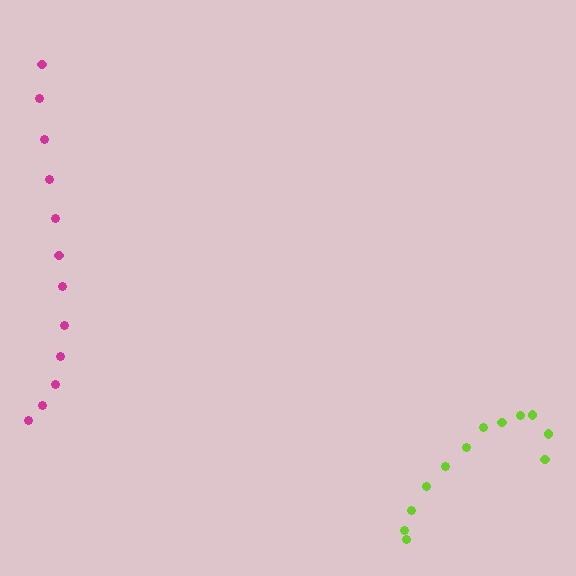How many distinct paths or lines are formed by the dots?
There are 2 distinct paths.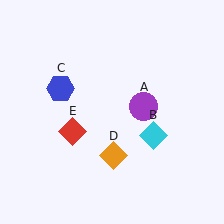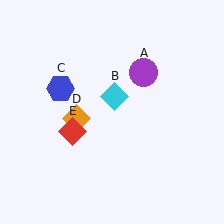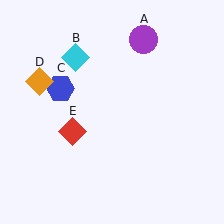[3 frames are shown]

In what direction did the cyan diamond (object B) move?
The cyan diamond (object B) moved up and to the left.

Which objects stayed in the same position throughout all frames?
Blue hexagon (object C) and red diamond (object E) remained stationary.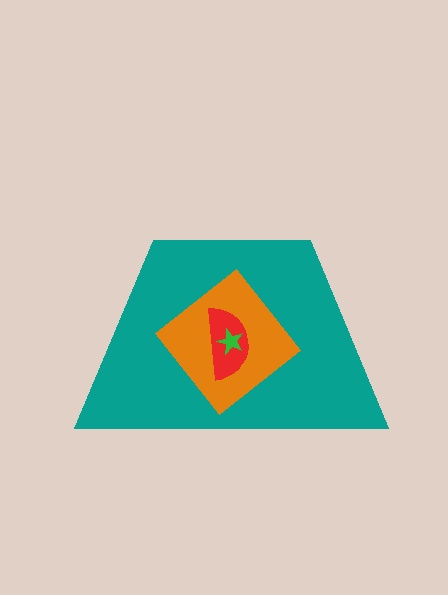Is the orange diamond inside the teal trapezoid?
Yes.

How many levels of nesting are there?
4.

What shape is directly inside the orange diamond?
The red semicircle.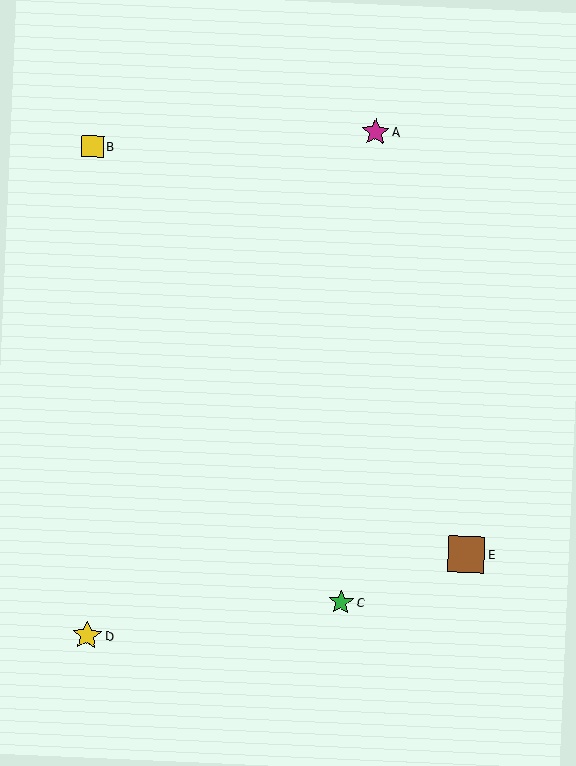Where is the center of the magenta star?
The center of the magenta star is at (376, 132).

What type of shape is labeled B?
Shape B is a yellow square.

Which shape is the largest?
The brown square (labeled E) is the largest.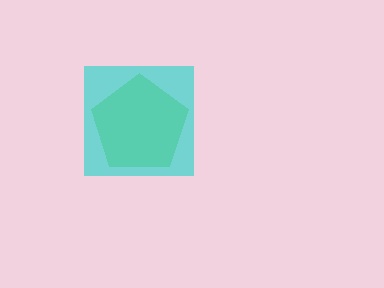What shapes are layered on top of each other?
The layered shapes are: a lime pentagon, a cyan square.